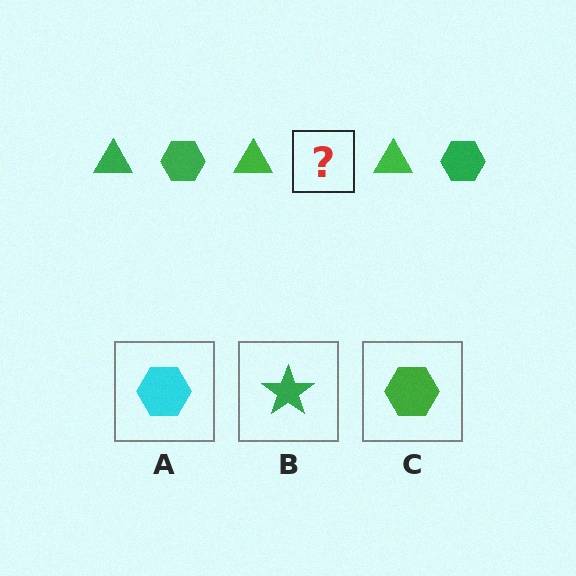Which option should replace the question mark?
Option C.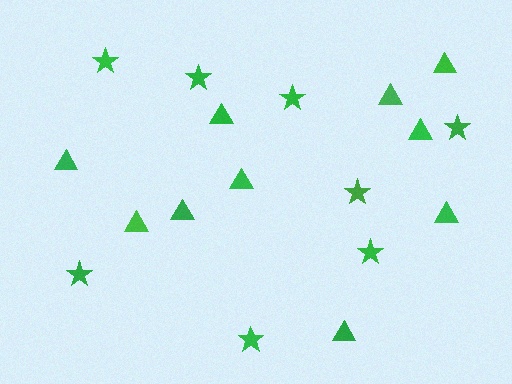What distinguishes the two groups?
There are 2 groups: one group of stars (8) and one group of triangles (10).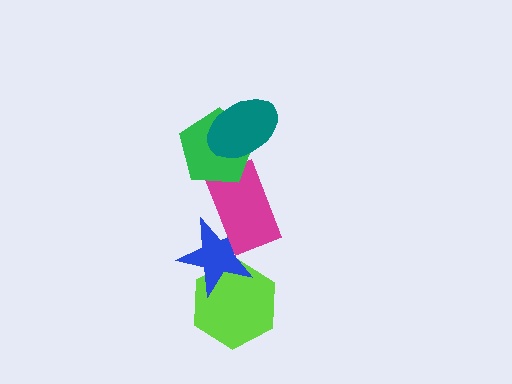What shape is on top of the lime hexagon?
The blue star is on top of the lime hexagon.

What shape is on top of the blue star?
The magenta rectangle is on top of the blue star.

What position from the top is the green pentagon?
The green pentagon is 2nd from the top.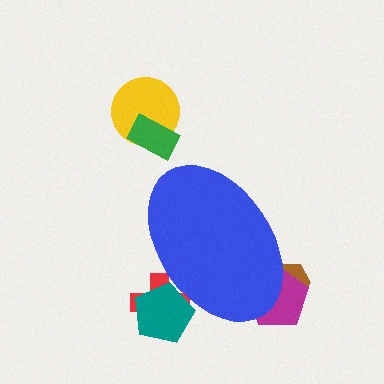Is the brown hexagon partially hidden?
Yes, the brown hexagon is partially hidden behind the blue ellipse.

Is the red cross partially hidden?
Yes, the red cross is partially hidden behind the blue ellipse.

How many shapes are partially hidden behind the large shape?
4 shapes are partially hidden.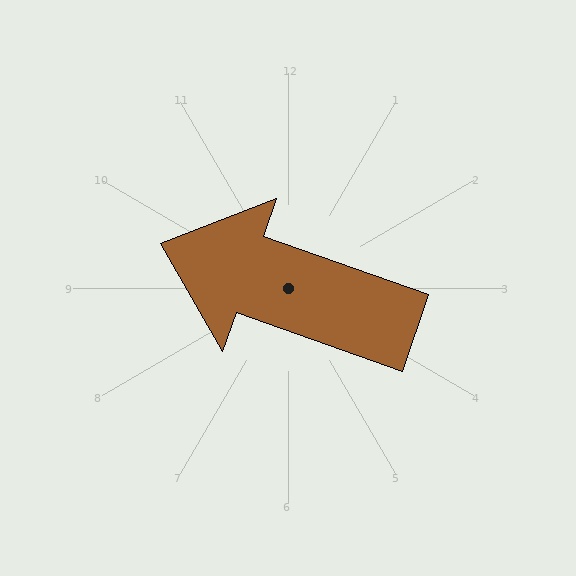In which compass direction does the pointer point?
West.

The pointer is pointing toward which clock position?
Roughly 10 o'clock.